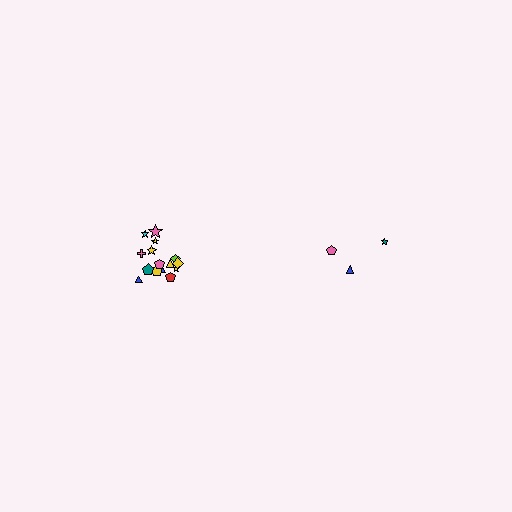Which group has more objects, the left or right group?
The left group.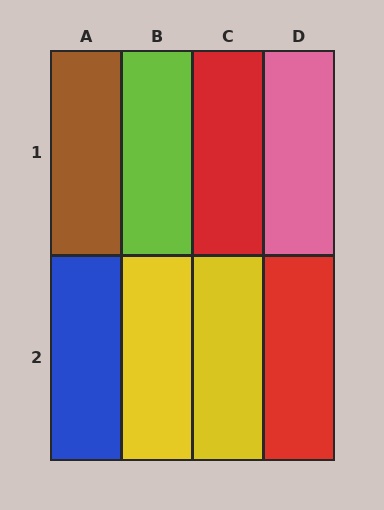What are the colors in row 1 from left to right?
Brown, lime, red, pink.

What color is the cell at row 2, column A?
Blue.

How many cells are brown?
1 cell is brown.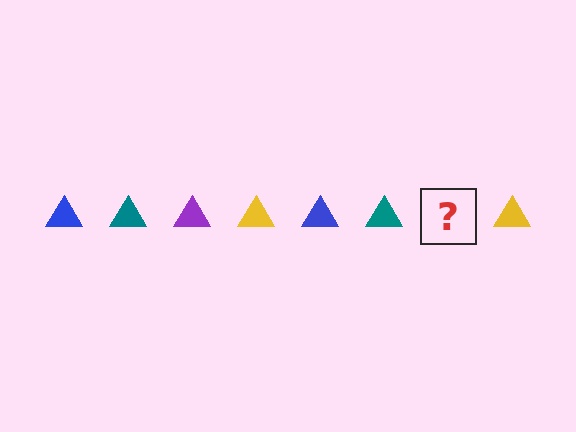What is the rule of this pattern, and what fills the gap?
The rule is that the pattern cycles through blue, teal, purple, yellow triangles. The gap should be filled with a purple triangle.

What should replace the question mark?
The question mark should be replaced with a purple triangle.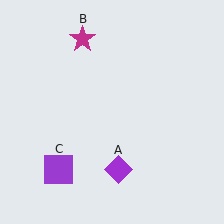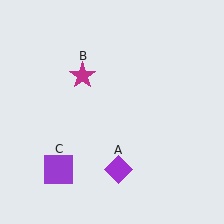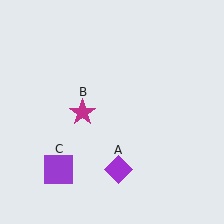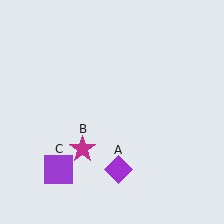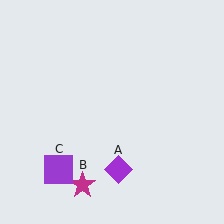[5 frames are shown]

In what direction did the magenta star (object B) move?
The magenta star (object B) moved down.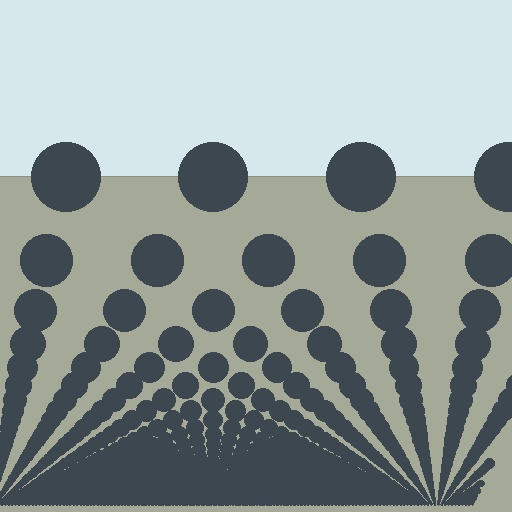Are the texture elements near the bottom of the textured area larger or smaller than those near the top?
Smaller. The gradient is inverted — elements near the bottom are smaller and denser.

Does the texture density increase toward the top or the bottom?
Density increases toward the bottom.